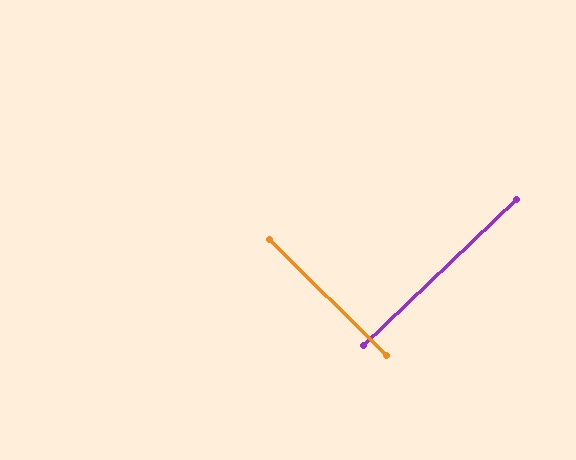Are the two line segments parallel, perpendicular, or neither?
Perpendicular — they meet at approximately 89°.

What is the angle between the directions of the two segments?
Approximately 89 degrees.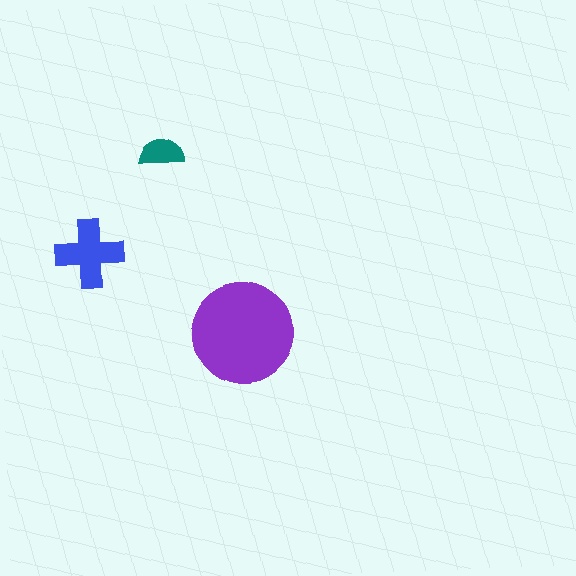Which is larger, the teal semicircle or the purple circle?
The purple circle.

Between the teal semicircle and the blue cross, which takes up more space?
The blue cross.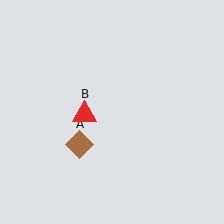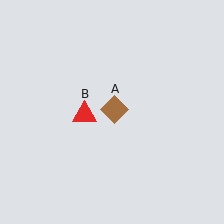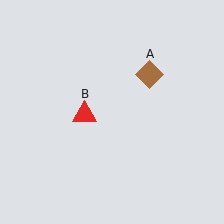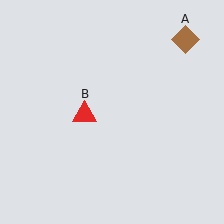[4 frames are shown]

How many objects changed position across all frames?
1 object changed position: brown diamond (object A).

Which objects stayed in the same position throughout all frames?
Red triangle (object B) remained stationary.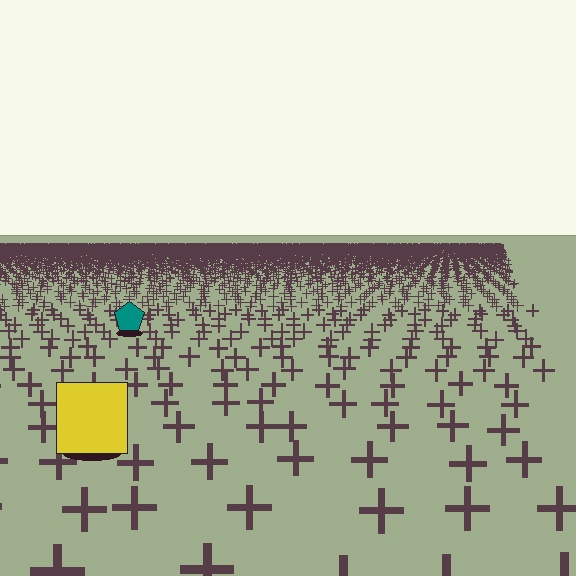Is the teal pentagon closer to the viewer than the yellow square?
No. The yellow square is closer — you can tell from the texture gradient: the ground texture is coarser near it.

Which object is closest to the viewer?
The yellow square is closest. The texture marks near it are larger and more spread out.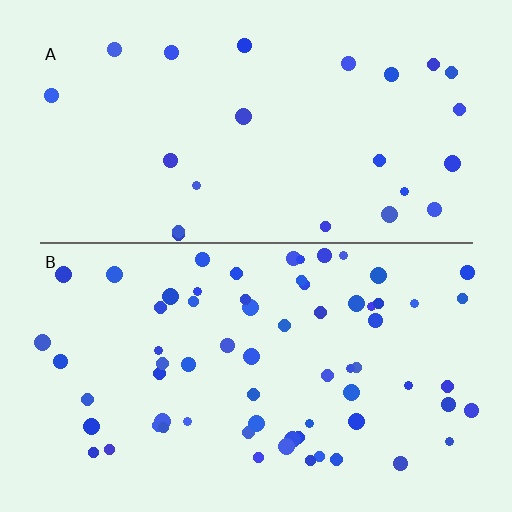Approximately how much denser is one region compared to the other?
Approximately 2.8× — region B over region A.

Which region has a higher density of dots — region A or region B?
B (the bottom).